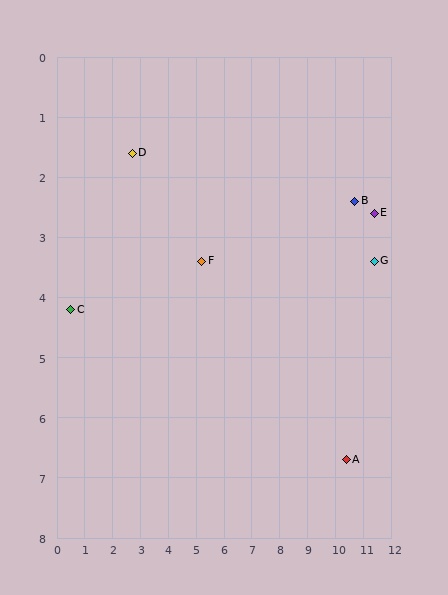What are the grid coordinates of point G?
Point G is at approximately (11.4, 3.4).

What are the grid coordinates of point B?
Point B is at approximately (10.7, 2.4).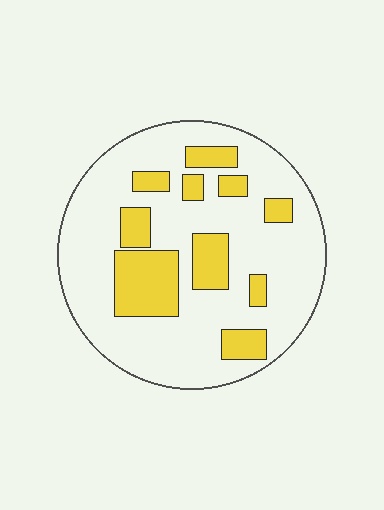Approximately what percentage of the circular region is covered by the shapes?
Approximately 25%.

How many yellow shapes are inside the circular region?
10.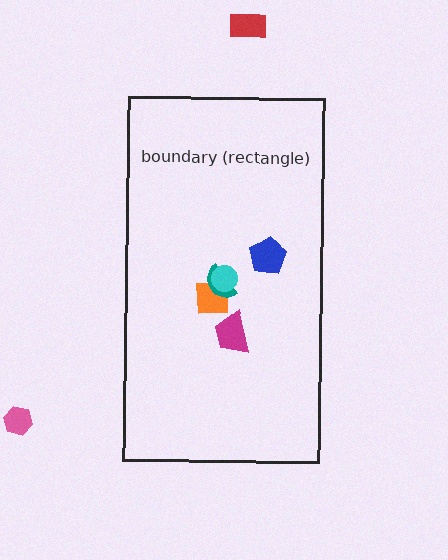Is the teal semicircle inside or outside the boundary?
Inside.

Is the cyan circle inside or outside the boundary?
Inside.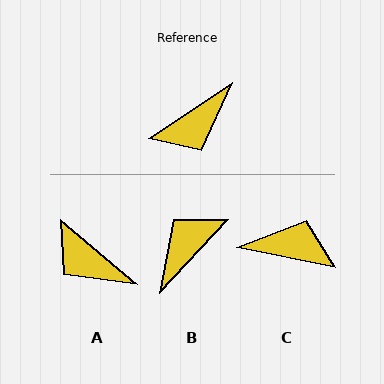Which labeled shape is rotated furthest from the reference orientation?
B, about 167 degrees away.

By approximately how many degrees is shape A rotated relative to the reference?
Approximately 73 degrees clockwise.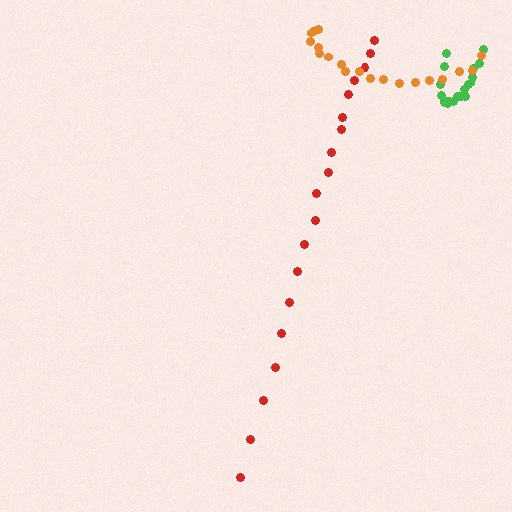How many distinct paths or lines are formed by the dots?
There are 3 distinct paths.